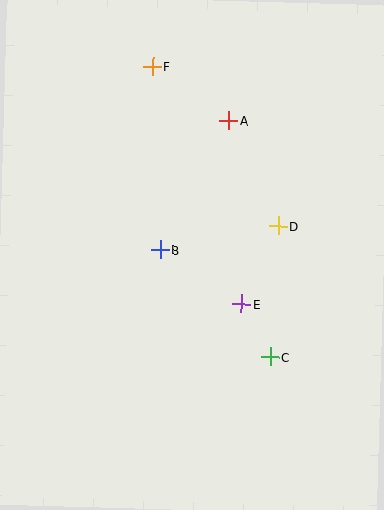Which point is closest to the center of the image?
Point B at (160, 250) is closest to the center.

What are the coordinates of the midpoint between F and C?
The midpoint between F and C is at (212, 212).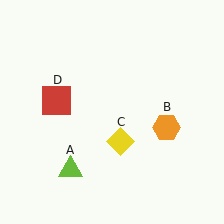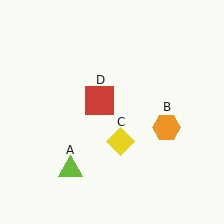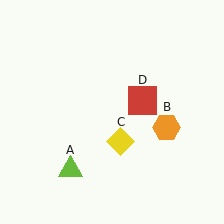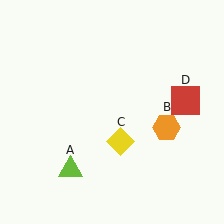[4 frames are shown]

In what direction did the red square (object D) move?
The red square (object D) moved right.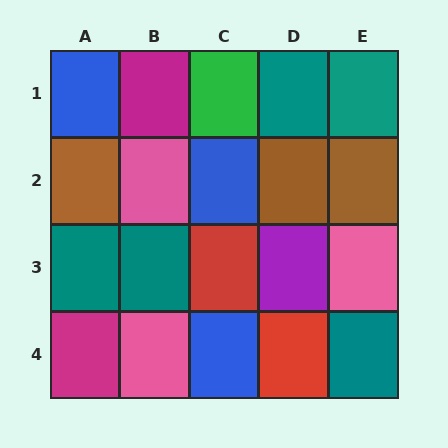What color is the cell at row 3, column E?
Pink.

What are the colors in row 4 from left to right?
Magenta, pink, blue, red, teal.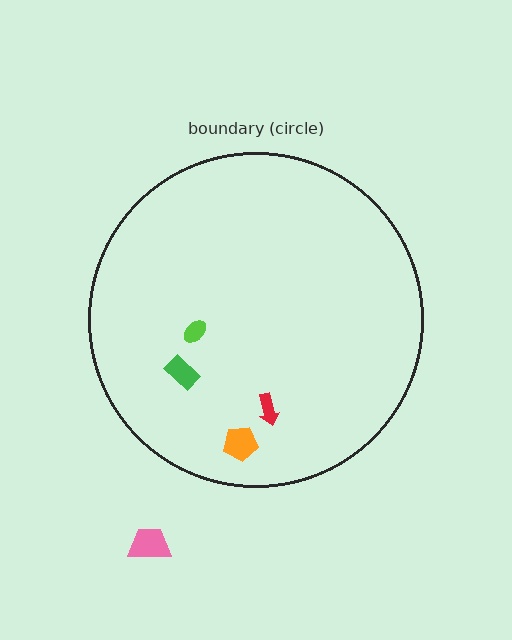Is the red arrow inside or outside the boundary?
Inside.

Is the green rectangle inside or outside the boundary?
Inside.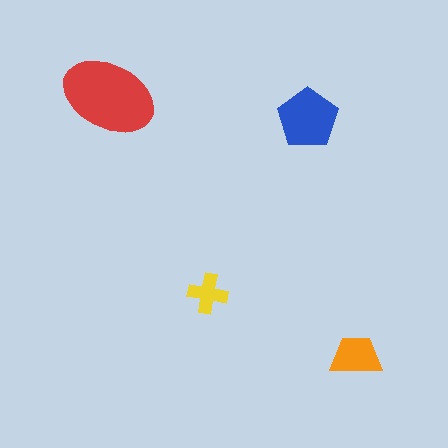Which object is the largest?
The red ellipse.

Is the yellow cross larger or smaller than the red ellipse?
Smaller.